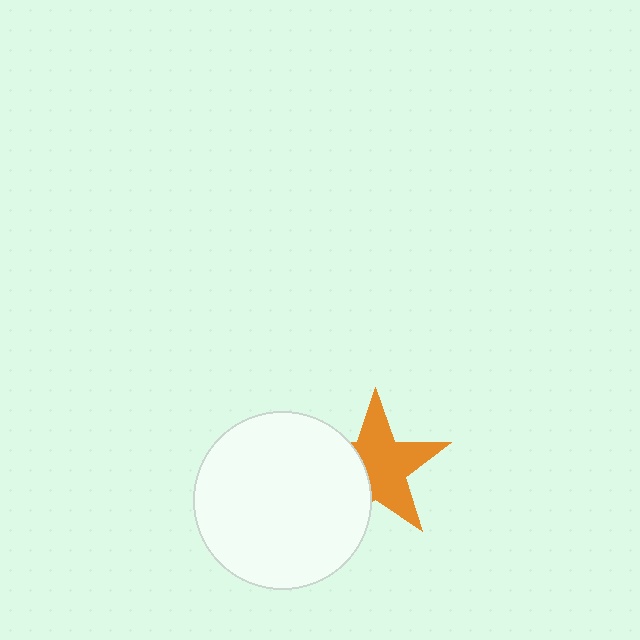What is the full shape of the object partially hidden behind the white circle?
The partially hidden object is an orange star.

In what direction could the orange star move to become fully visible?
The orange star could move right. That would shift it out from behind the white circle entirely.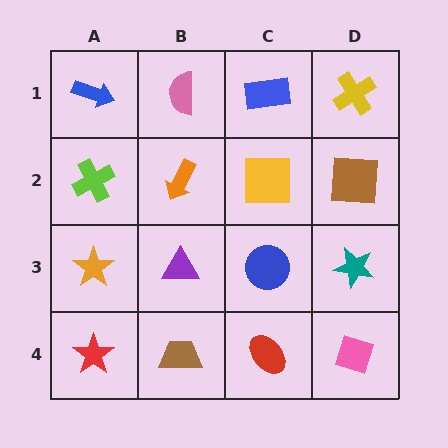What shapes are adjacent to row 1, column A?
A lime cross (row 2, column A), a pink semicircle (row 1, column B).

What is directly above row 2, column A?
A blue arrow.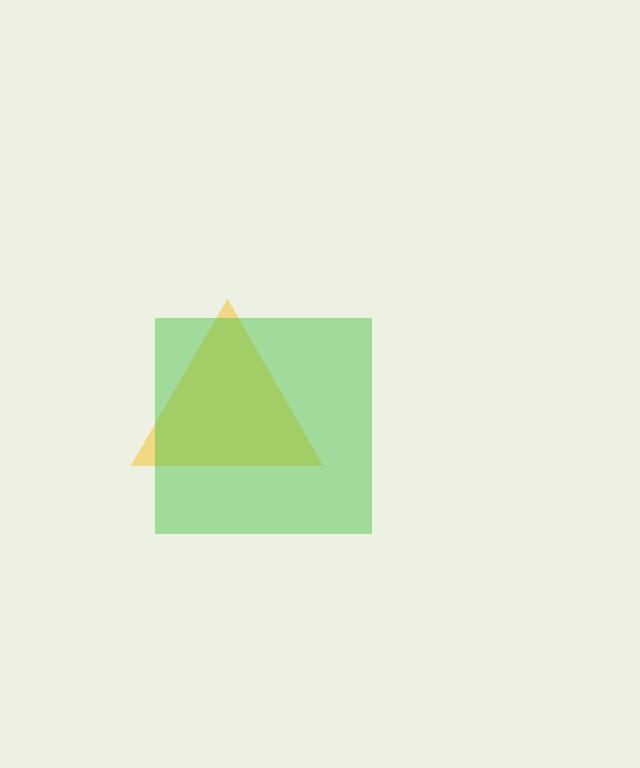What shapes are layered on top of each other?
The layered shapes are: a yellow triangle, a green square.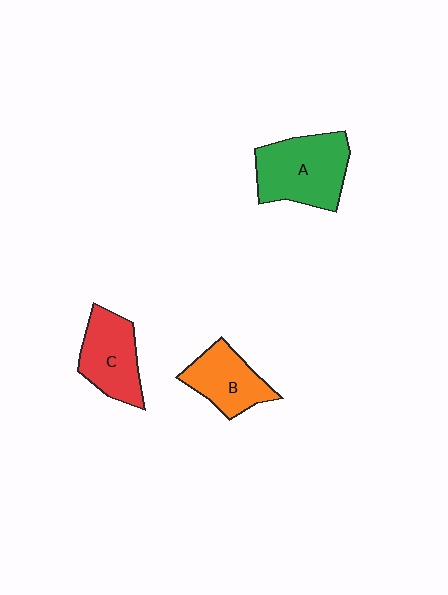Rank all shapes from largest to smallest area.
From largest to smallest: A (green), C (red), B (orange).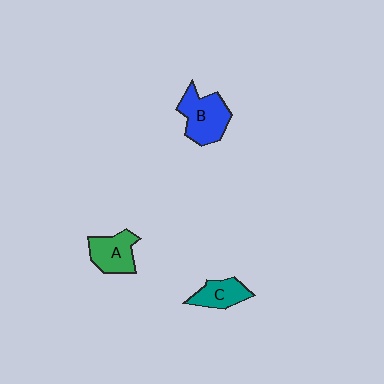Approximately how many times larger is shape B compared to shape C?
Approximately 1.5 times.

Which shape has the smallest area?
Shape C (teal).